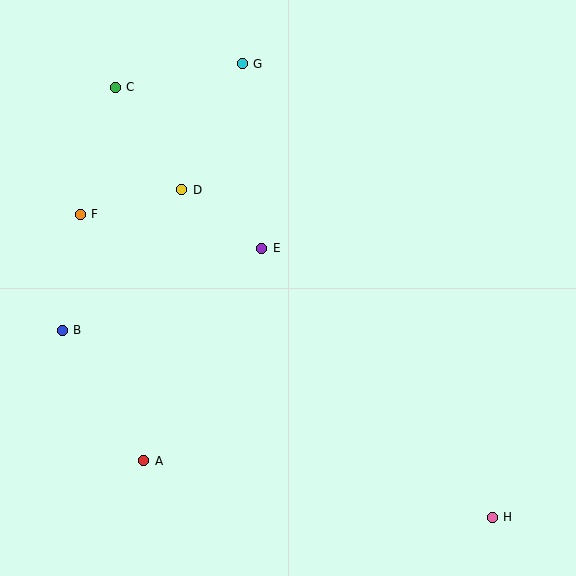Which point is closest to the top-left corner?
Point C is closest to the top-left corner.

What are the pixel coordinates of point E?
Point E is at (262, 248).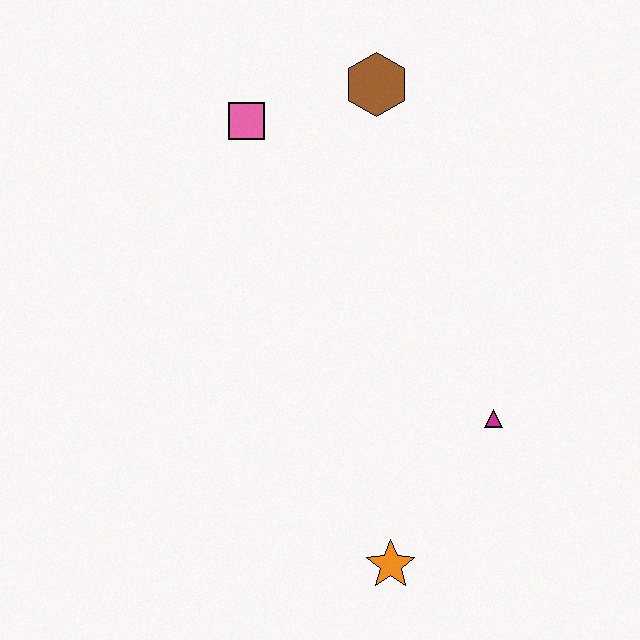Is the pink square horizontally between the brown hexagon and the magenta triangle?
No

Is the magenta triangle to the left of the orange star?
No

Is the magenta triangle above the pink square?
No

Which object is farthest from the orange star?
The brown hexagon is farthest from the orange star.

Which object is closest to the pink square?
The brown hexagon is closest to the pink square.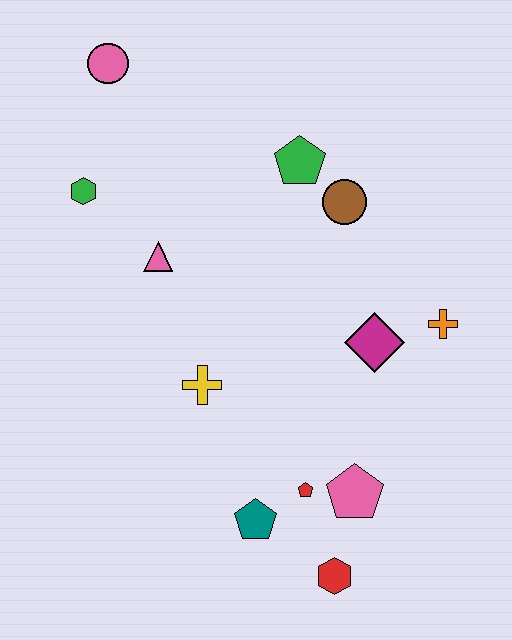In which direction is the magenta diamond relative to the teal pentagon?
The magenta diamond is above the teal pentagon.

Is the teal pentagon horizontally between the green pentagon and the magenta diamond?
No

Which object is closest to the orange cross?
The magenta diamond is closest to the orange cross.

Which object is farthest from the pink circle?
The red hexagon is farthest from the pink circle.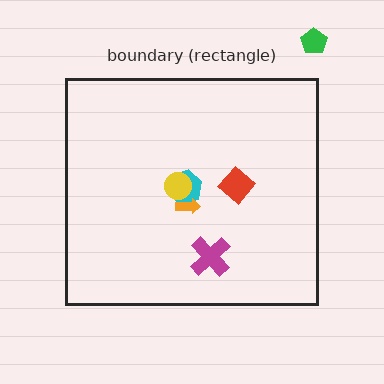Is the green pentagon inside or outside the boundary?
Outside.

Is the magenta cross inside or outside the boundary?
Inside.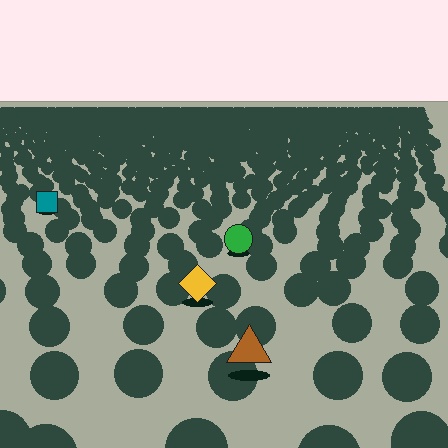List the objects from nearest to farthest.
From nearest to farthest: the brown triangle, the yellow diamond, the green circle, the teal square.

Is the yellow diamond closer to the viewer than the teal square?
Yes. The yellow diamond is closer — you can tell from the texture gradient: the ground texture is coarser near it.